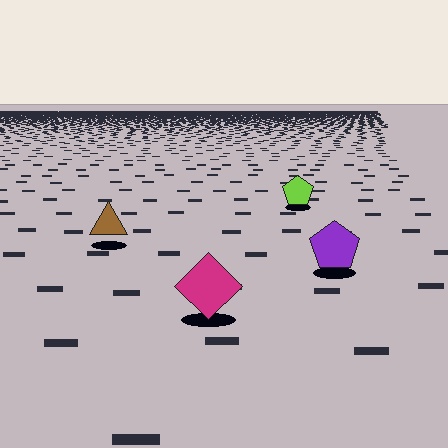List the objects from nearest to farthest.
From nearest to farthest: the magenta diamond, the purple pentagon, the brown triangle, the lime pentagon.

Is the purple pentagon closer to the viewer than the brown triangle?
Yes. The purple pentagon is closer — you can tell from the texture gradient: the ground texture is coarser near it.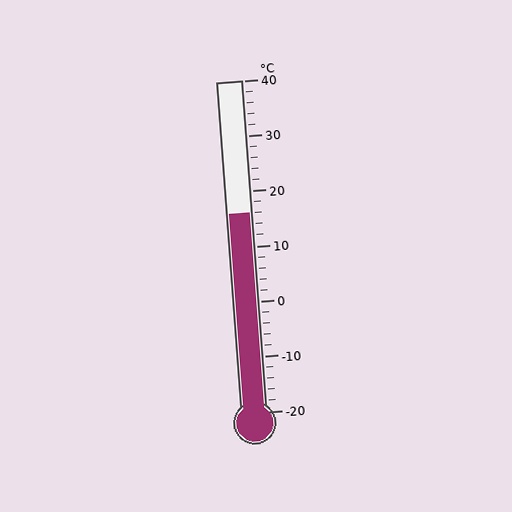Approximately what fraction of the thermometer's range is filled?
The thermometer is filled to approximately 60% of its range.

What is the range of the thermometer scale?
The thermometer scale ranges from -20°C to 40°C.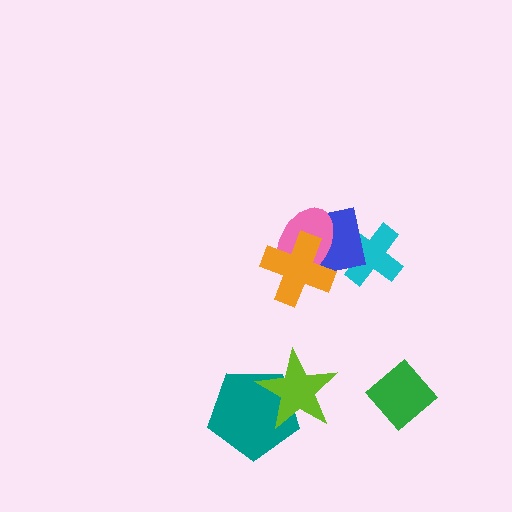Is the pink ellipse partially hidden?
Yes, it is partially covered by another shape.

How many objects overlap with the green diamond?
0 objects overlap with the green diamond.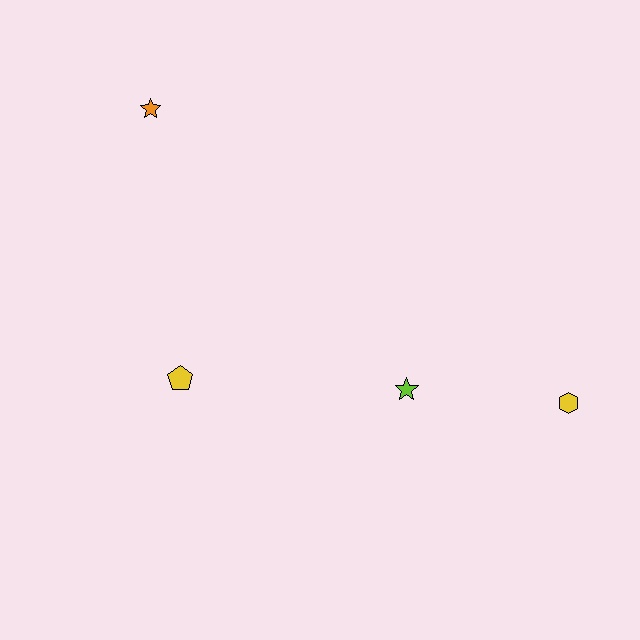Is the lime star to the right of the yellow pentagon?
Yes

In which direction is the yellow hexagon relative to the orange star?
The yellow hexagon is to the right of the orange star.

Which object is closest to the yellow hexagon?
The lime star is closest to the yellow hexagon.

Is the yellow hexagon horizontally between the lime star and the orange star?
No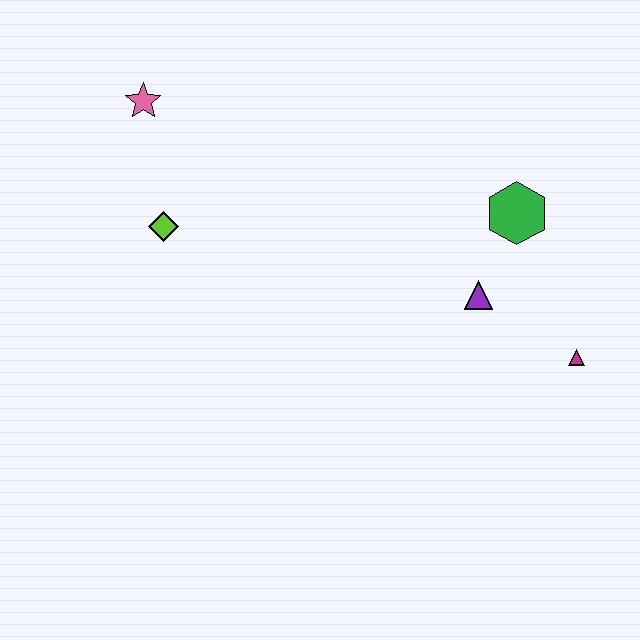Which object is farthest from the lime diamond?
The magenta triangle is farthest from the lime diamond.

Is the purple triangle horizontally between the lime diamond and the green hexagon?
Yes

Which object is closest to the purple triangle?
The green hexagon is closest to the purple triangle.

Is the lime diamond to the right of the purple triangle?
No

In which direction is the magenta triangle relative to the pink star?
The magenta triangle is to the right of the pink star.